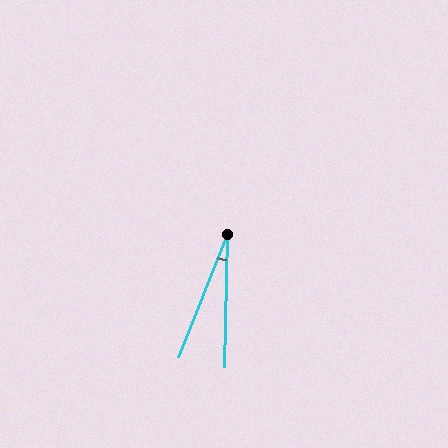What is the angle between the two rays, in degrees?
Approximately 20 degrees.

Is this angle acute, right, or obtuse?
It is acute.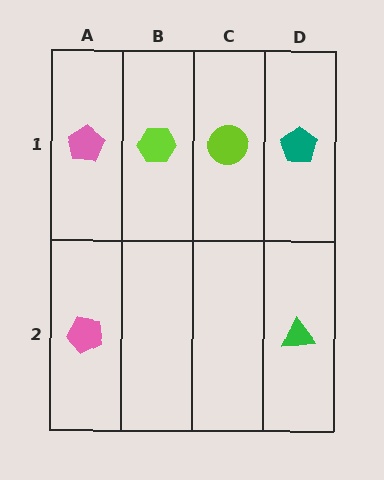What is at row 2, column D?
A green triangle.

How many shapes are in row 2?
2 shapes.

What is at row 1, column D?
A teal pentagon.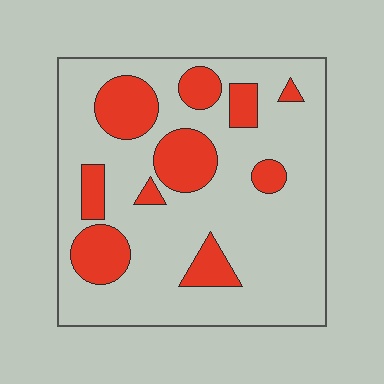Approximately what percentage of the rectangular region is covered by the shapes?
Approximately 25%.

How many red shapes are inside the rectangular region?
10.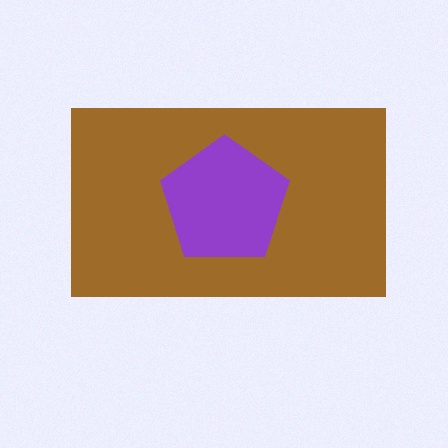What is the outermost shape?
The brown rectangle.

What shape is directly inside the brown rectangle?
The purple pentagon.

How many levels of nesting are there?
2.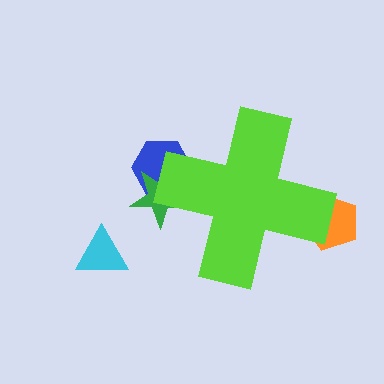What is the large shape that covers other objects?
A lime cross.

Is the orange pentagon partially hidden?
Yes, the orange pentagon is partially hidden behind the lime cross.